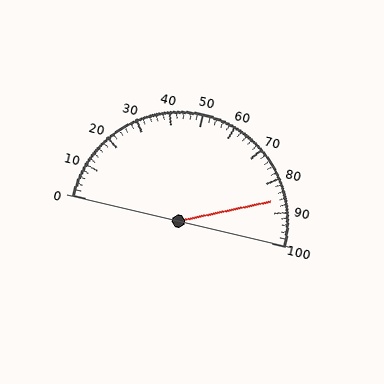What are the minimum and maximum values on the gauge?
The gauge ranges from 0 to 100.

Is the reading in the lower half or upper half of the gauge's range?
The reading is in the upper half of the range (0 to 100).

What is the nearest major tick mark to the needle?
The nearest major tick mark is 90.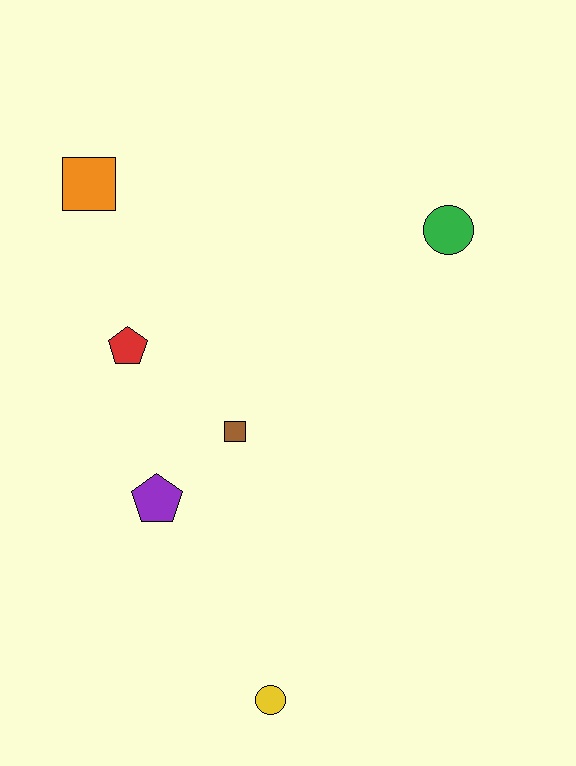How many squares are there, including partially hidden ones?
There are 2 squares.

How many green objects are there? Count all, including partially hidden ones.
There is 1 green object.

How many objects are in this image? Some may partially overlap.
There are 6 objects.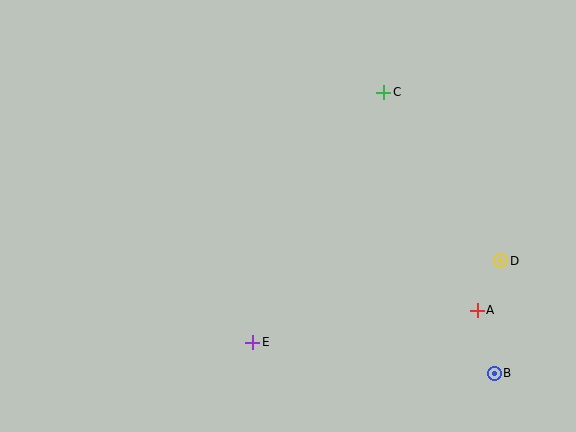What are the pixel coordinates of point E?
Point E is at (253, 342).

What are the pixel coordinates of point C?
Point C is at (384, 92).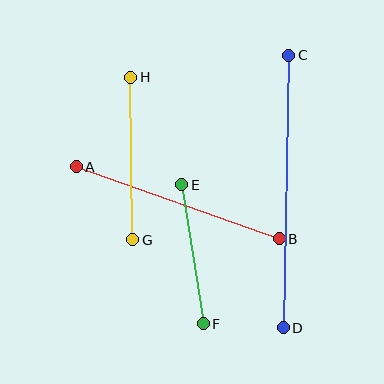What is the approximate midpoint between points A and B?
The midpoint is at approximately (178, 203) pixels.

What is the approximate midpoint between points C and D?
The midpoint is at approximately (286, 191) pixels.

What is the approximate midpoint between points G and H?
The midpoint is at approximately (132, 158) pixels.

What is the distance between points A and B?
The distance is approximately 216 pixels.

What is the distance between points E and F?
The distance is approximately 141 pixels.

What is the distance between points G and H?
The distance is approximately 162 pixels.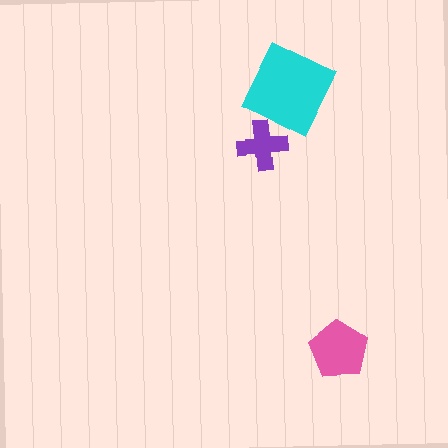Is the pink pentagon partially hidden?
No, no other shape covers it.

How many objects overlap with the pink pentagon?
0 objects overlap with the pink pentagon.